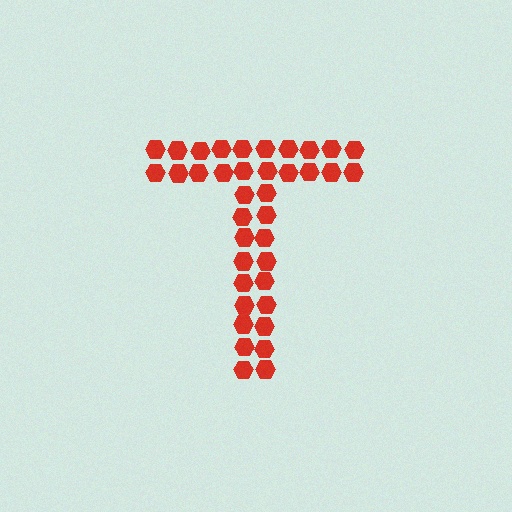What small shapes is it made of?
It is made of small hexagons.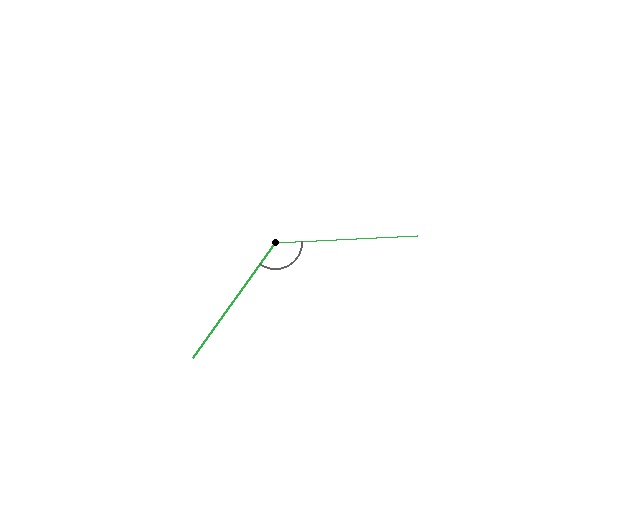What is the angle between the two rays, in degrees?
Approximately 128 degrees.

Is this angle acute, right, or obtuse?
It is obtuse.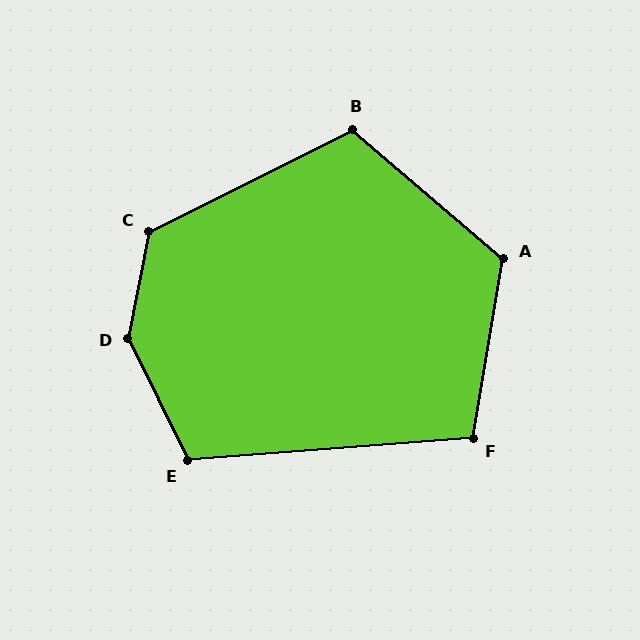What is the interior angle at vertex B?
Approximately 113 degrees (obtuse).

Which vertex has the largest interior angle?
D, at approximately 143 degrees.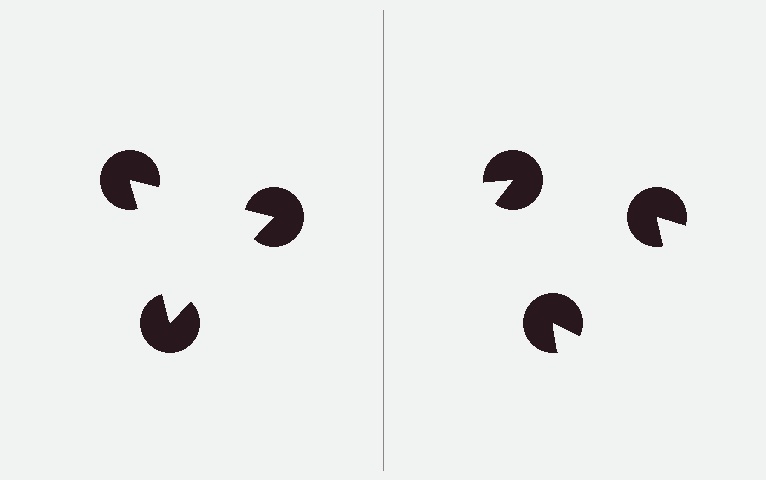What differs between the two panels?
The pac-man discs are positioned identically on both sides; only the wedge orientations differ. On the left they align to a triangle; on the right they are misaligned.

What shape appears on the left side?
An illusory triangle.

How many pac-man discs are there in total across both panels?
6 — 3 on each side.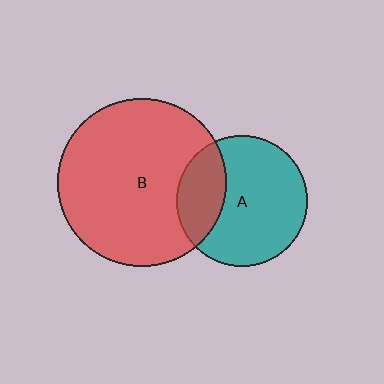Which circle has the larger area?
Circle B (red).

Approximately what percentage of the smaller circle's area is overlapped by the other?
Approximately 25%.